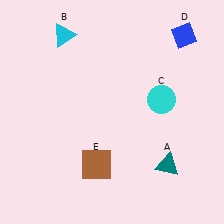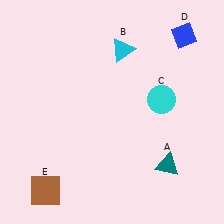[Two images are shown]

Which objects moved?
The objects that moved are: the cyan triangle (B), the brown square (E).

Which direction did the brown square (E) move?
The brown square (E) moved left.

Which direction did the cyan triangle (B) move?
The cyan triangle (B) moved right.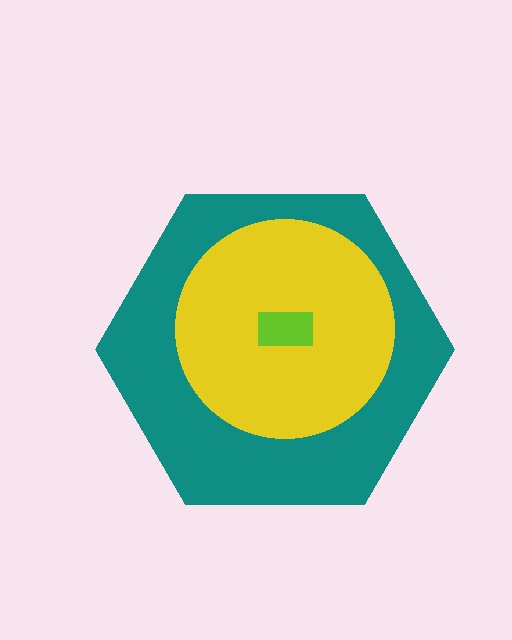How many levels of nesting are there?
3.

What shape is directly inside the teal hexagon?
The yellow circle.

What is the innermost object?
The lime rectangle.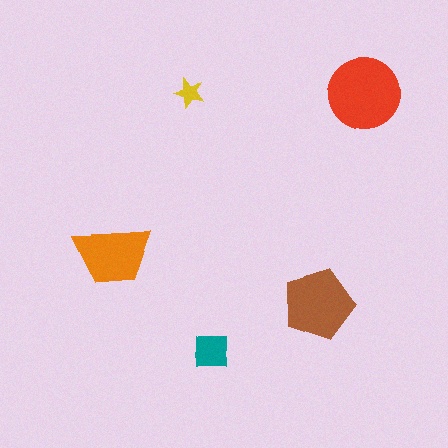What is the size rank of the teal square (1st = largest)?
4th.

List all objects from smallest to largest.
The yellow star, the teal square, the orange trapezoid, the brown pentagon, the red circle.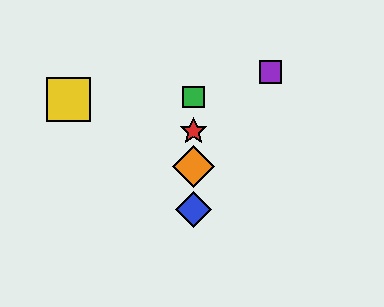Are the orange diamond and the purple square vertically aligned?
No, the orange diamond is at x≈193 and the purple square is at x≈271.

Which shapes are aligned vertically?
The red star, the blue diamond, the green square, the orange diamond are aligned vertically.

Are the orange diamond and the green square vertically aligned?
Yes, both are at x≈193.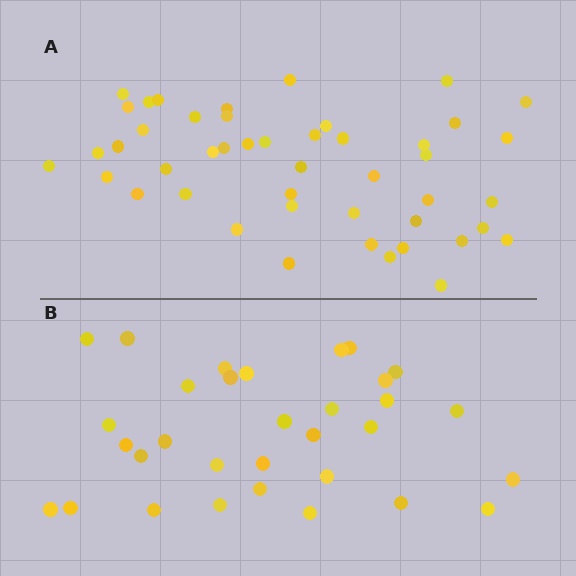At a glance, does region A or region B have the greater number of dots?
Region A (the top region) has more dots.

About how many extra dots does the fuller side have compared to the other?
Region A has approximately 15 more dots than region B.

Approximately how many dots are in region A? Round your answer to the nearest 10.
About 50 dots. (The exact count is 46, which rounds to 50.)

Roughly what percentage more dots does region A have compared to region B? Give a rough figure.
About 45% more.